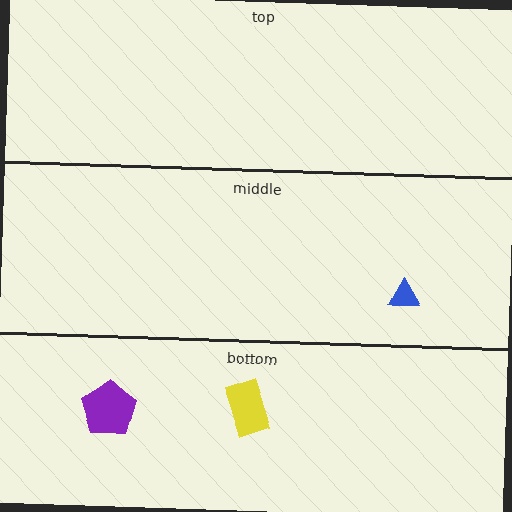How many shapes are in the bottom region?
2.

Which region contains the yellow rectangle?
The bottom region.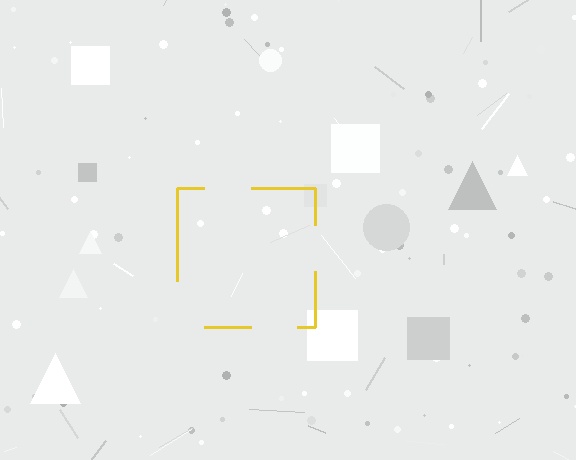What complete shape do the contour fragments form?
The contour fragments form a square.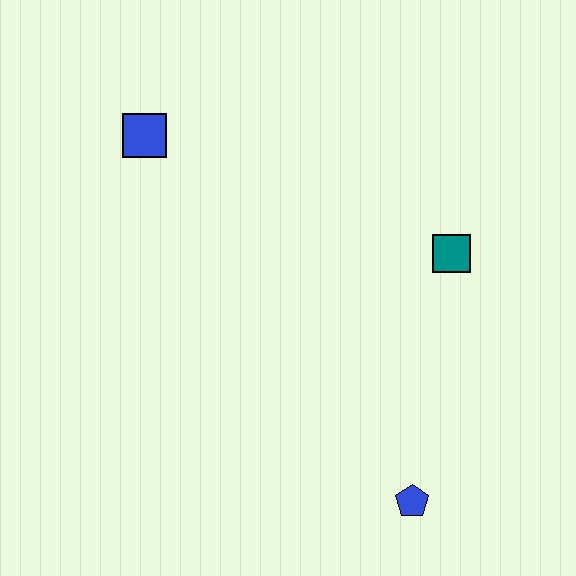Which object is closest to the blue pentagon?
The teal square is closest to the blue pentagon.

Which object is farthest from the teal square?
The blue square is farthest from the teal square.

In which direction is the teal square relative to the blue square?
The teal square is to the right of the blue square.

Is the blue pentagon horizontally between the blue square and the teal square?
Yes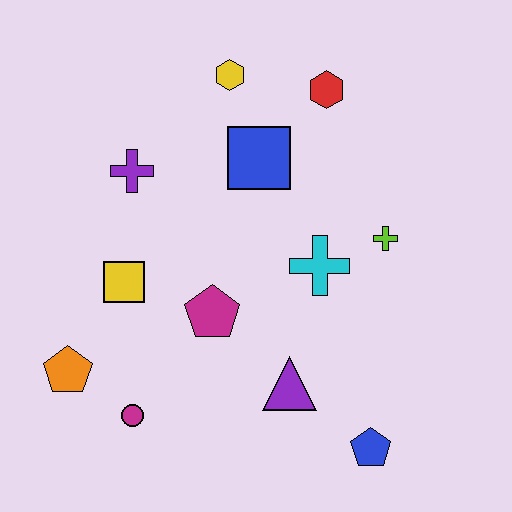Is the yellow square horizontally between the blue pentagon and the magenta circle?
No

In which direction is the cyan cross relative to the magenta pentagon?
The cyan cross is to the right of the magenta pentagon.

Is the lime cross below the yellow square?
No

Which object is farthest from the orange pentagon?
The red hexagon is farthest from the orange pentagon.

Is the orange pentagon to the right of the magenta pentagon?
No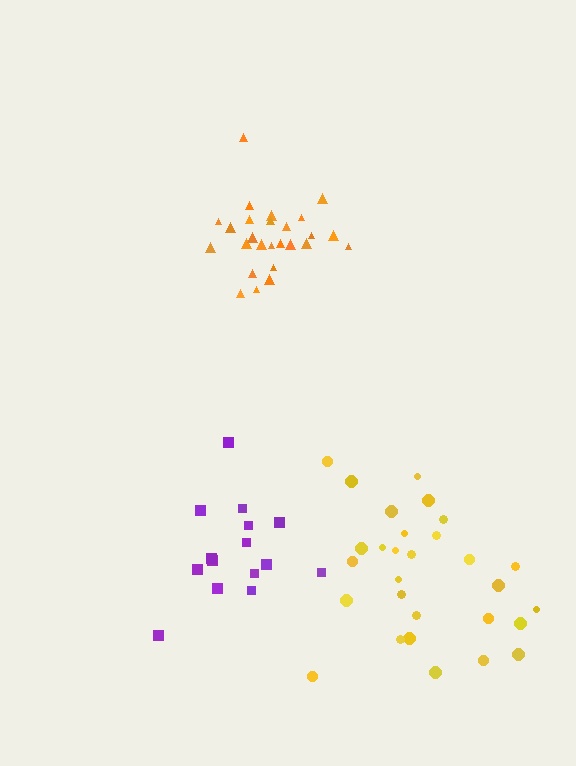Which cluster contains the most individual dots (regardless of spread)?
Yellow (29).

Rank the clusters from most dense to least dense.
orange, yellow, purple.